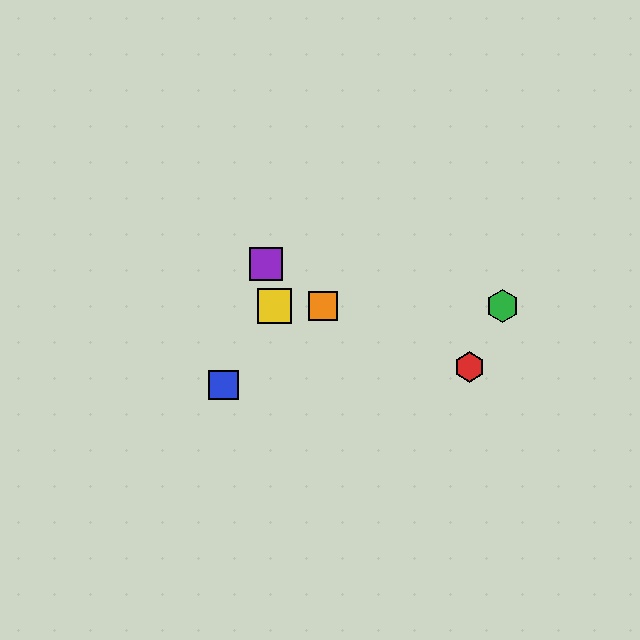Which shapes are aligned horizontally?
The green hexagon, the yellow square, the orange square are aligned horizontally.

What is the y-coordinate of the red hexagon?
The red hexagon is at y≈367.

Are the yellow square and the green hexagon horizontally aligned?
Yes, both are at y≈306.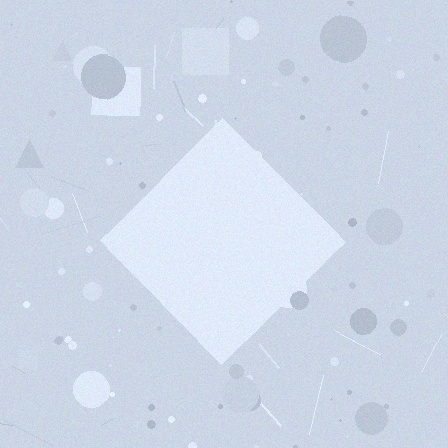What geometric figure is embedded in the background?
A diamond is embedded in the background.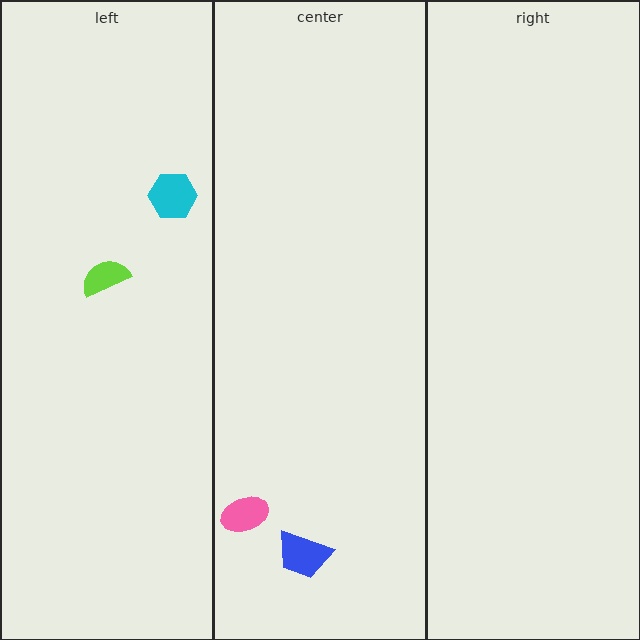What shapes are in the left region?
The lime semicircle, the cyan hexagon.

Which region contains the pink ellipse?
The center region.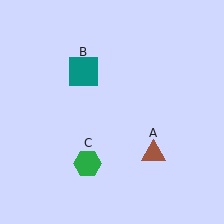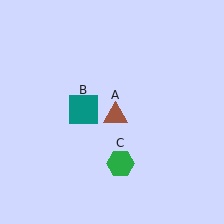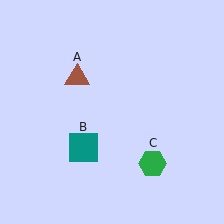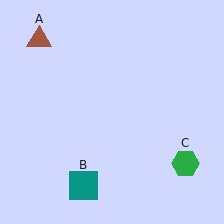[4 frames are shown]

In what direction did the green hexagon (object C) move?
The green hexagon (object C) moved right.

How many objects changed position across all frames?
3 objects changed position: brown triangle (object A), teal square (object B), green hexagon (object C).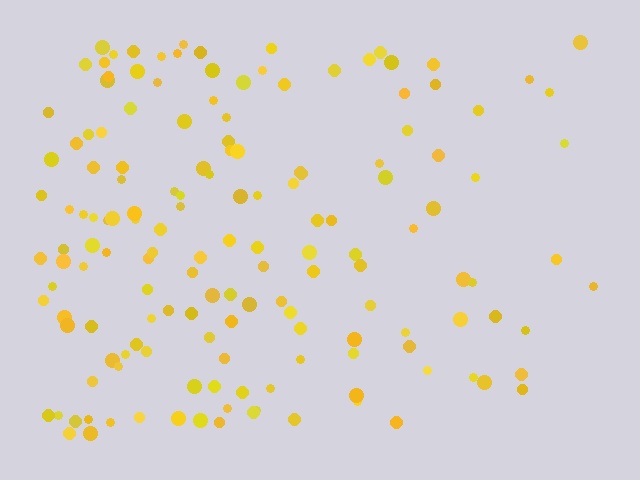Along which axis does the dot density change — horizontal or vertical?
Horizontal.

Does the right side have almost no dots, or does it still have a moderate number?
Still a moderate number, just noticeably fewer than the left.